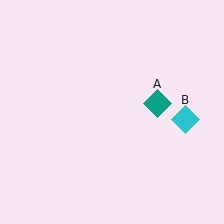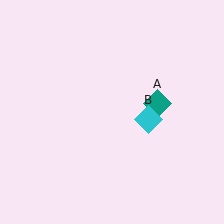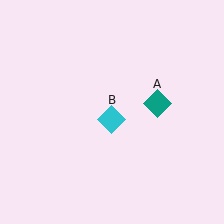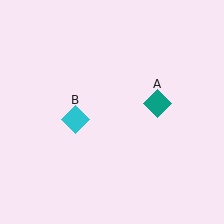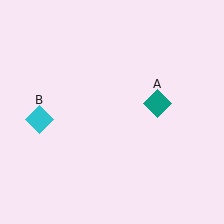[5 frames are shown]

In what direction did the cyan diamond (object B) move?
The cyan diamond (object B) moved left.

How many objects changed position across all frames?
1 object changed position: cyan diamond (object B).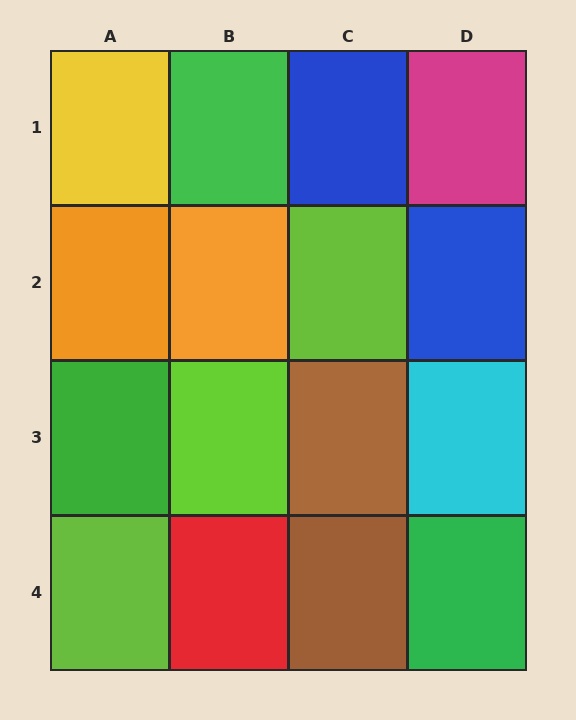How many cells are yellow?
1 cell is yellow.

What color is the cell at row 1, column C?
Blue.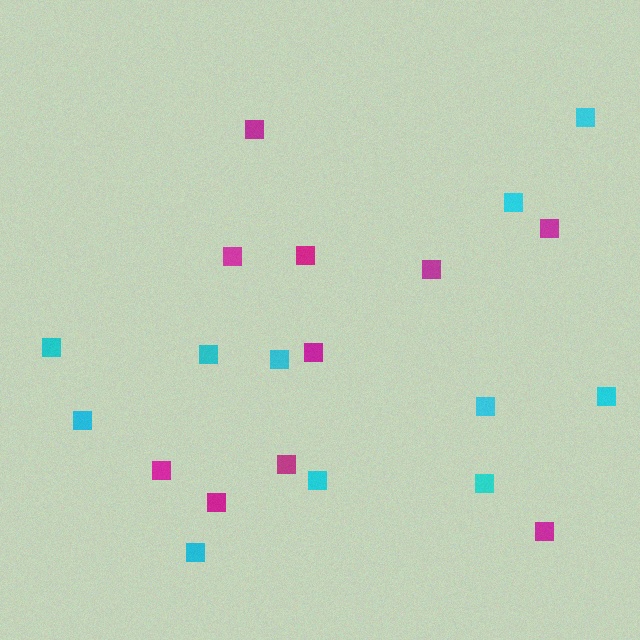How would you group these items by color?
There are 2 groups: one group of magenta squares (10) and one group of cyan squares (11).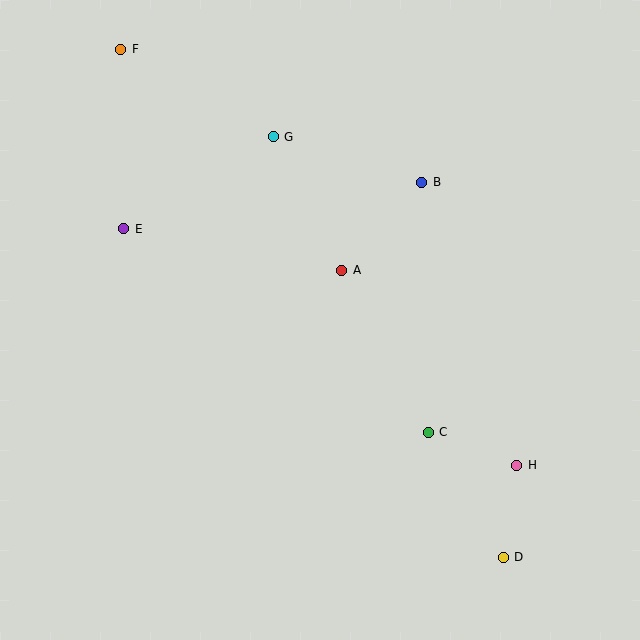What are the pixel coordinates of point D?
Point D is at (503, 557).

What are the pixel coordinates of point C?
Point C is at (428, 432).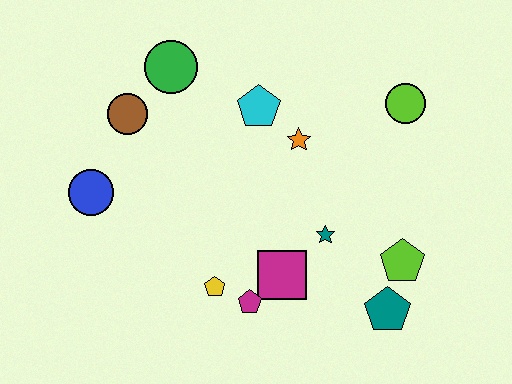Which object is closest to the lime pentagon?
The teal pentagon is closest to the lime pentagon.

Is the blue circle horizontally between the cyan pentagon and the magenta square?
No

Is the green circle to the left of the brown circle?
No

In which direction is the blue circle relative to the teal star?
The blue circle is to the left of the teal star.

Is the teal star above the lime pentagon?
Yes